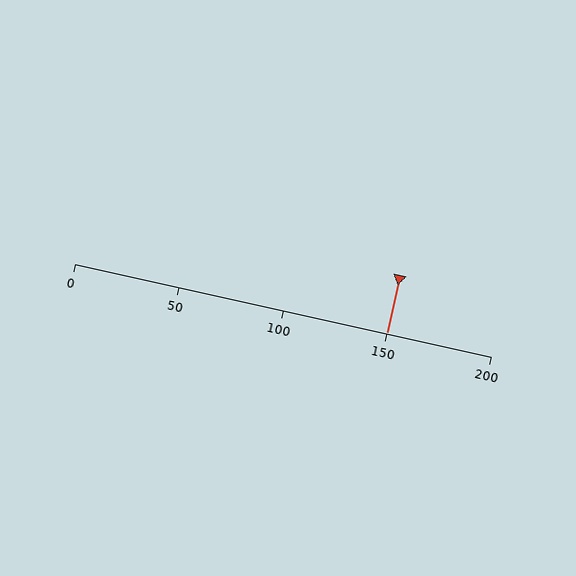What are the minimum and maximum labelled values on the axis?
The axis runs from 0 to 200.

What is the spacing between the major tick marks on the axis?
The major ticks are spaced 50 apart.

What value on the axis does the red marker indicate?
The marker indicates approximately 150.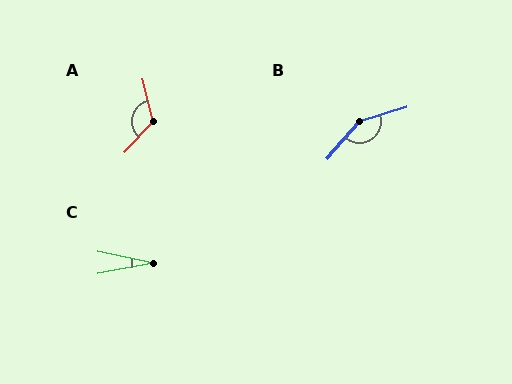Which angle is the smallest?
C, at approximately 23 degrees.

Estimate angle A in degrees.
Approximately 123 degrees.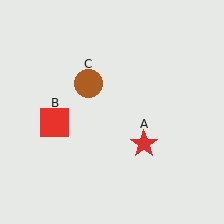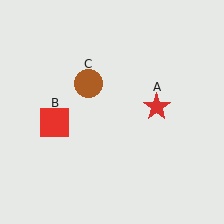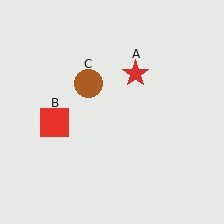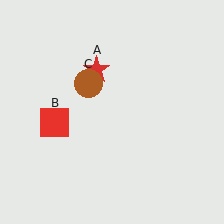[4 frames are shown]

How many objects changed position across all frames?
1 object changed position: red star (object A).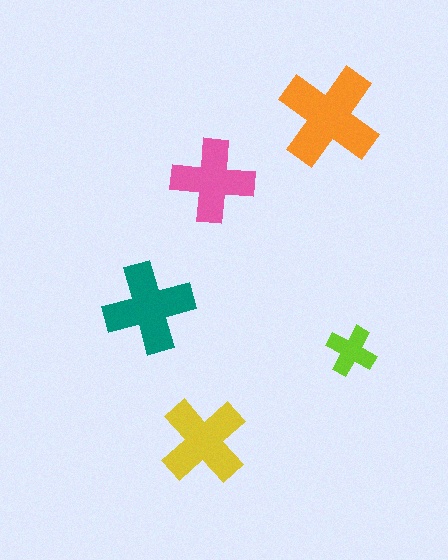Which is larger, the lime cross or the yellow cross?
The yellow one.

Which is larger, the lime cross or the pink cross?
The pink one.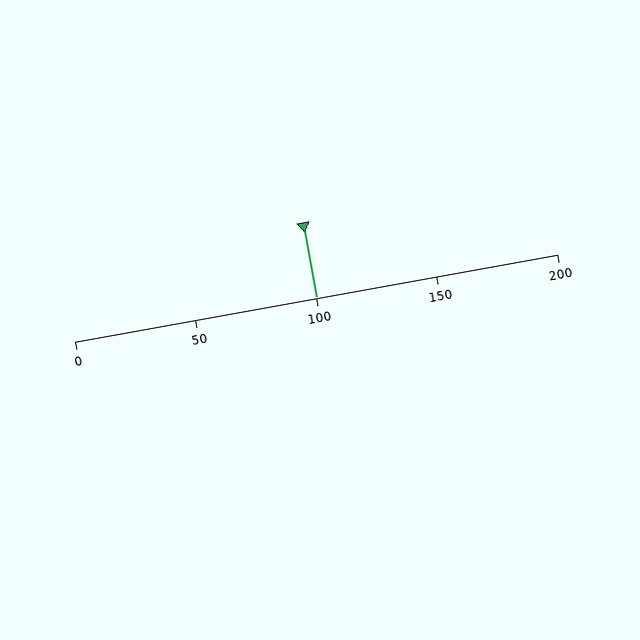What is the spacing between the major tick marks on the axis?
The major ticks are spaced 50 apart.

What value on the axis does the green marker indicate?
The marker indicates approximately 100.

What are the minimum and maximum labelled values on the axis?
The axis runs from 0 to 200.